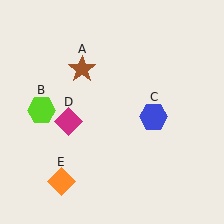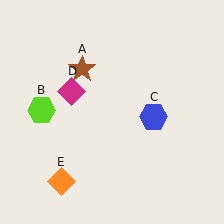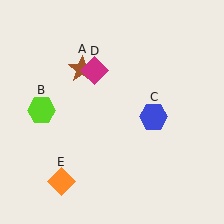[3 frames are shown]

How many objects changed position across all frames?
1 object changed position: magenta diamond (object D).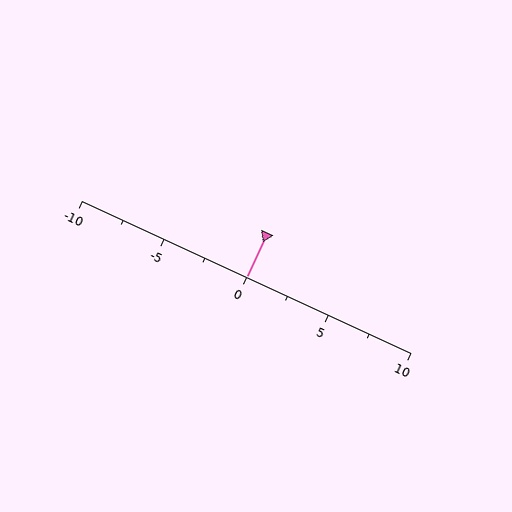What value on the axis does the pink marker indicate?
The marker indicates approximately 0.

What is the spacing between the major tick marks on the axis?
The major ticks are spaced 5 apart.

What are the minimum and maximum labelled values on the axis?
The axis runs from -10 to 10.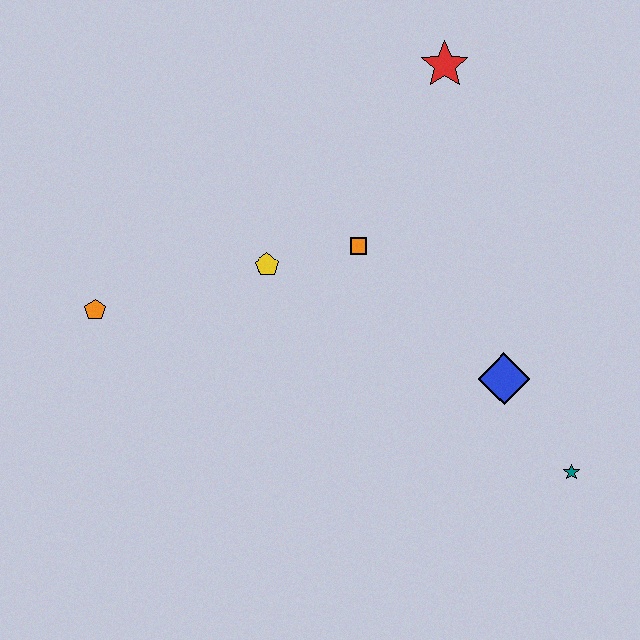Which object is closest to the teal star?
The blue diamond is closest to the teal star.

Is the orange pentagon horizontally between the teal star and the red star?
No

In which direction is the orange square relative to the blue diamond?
The orange square is to the left of the blue diamond.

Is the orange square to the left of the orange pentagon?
No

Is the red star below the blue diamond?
No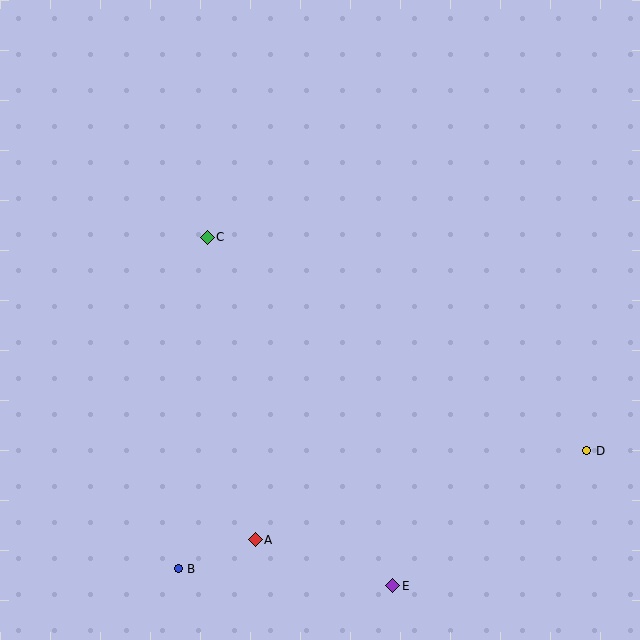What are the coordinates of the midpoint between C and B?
The midpoint between C and B is at (193, 403).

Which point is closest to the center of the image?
Point C at (207, 237) is closest to the center.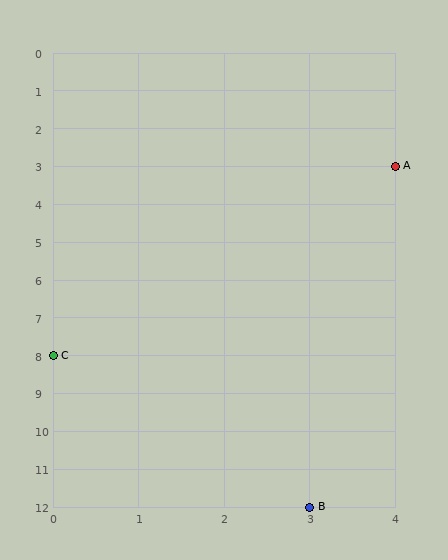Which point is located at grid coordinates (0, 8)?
Point C is at (0, 8).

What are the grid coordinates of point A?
Point A is at grid coordinates (4, 3).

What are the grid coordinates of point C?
Point C is at grid coordinates (0, 8).